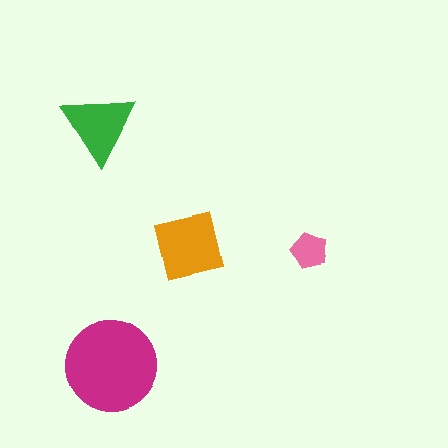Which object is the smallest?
The pink pentagon.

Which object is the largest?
The magenta circle.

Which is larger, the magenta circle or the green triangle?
The magenta circle.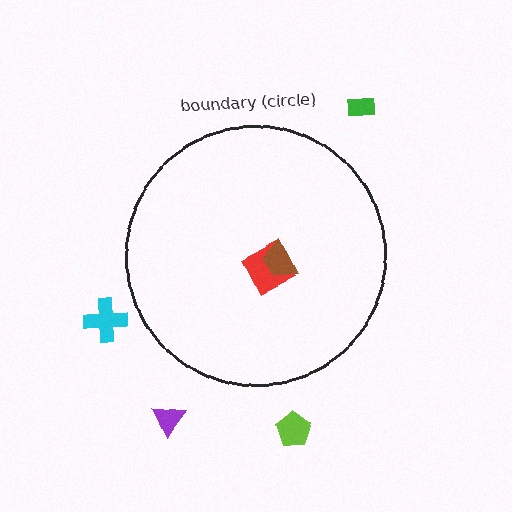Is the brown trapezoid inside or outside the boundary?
Inside.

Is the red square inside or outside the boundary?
Inside.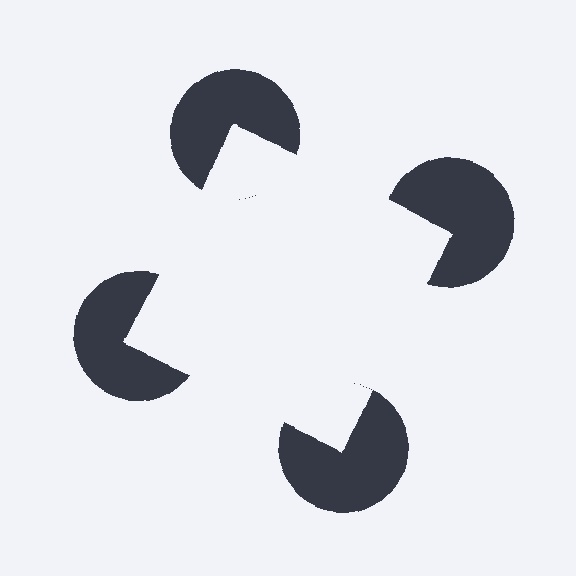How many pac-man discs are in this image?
There are 4 — one at each vertex of the illusory square.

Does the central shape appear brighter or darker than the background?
It typically appears slightly brighter than the background, even though no actual brightness change is drawn.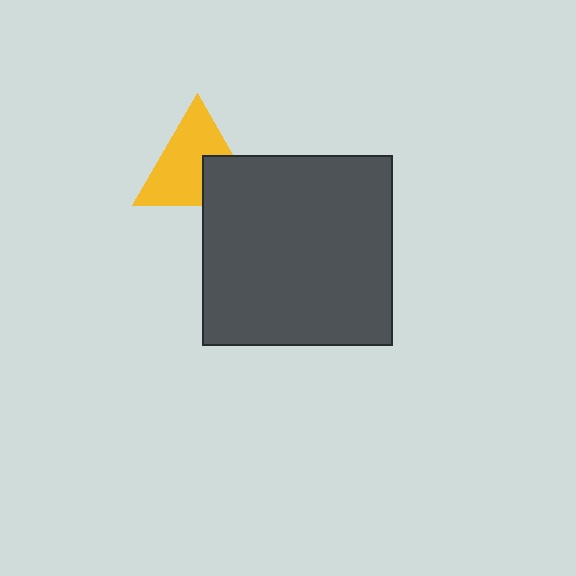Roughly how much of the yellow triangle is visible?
Most of it is visible (roughly 69%).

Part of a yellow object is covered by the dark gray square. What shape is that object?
It is a triangle.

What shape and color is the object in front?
The object in front is a dark gray square.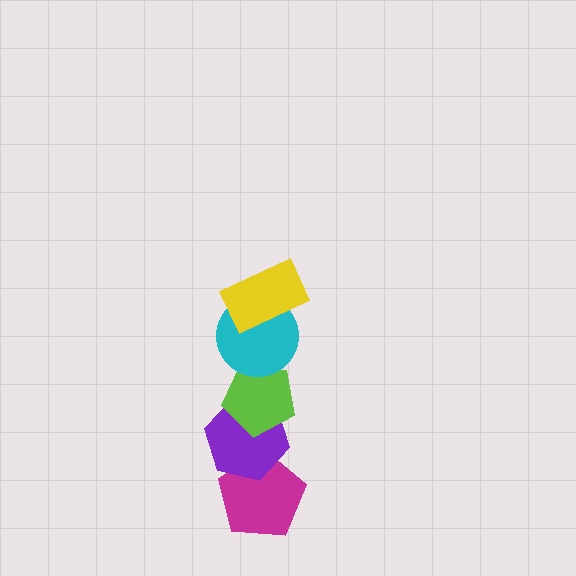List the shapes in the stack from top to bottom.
From top to bottom: the yellow rectangle, the cyan circle, the lime pentagon, the purple hexagon, the magenta pentagon.